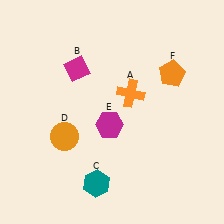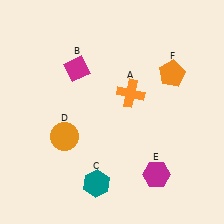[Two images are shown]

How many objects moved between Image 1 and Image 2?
1 object moved between the two images.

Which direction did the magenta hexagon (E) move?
The magenta hexagon (E) moved down.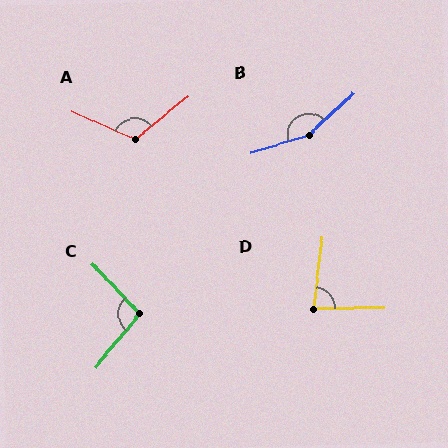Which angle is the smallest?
D, at approximately 82 degrees.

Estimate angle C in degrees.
Approximately 98 degrees.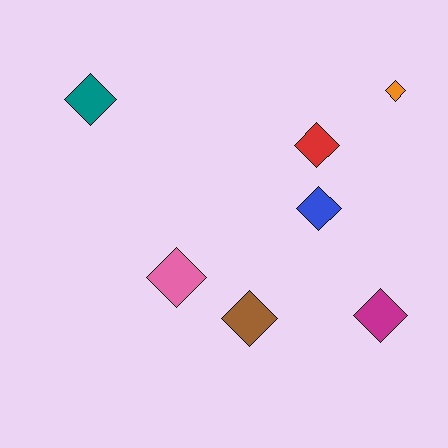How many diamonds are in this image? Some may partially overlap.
There are 7 diamonds.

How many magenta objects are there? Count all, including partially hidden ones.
There is 1 magenta object.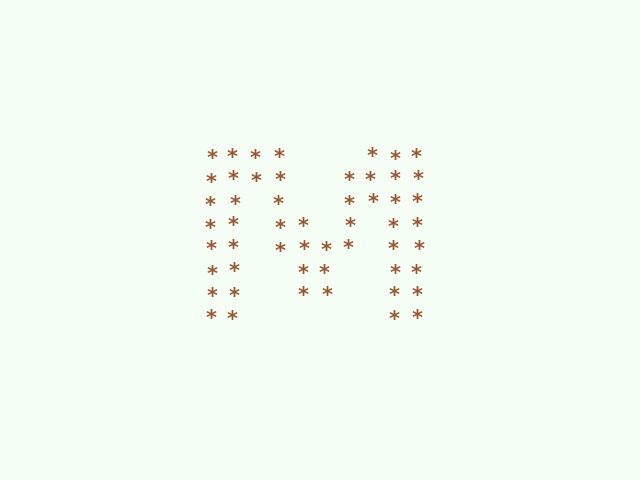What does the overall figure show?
The overall figure shows the letter M.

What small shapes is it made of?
It is made of small asterisks.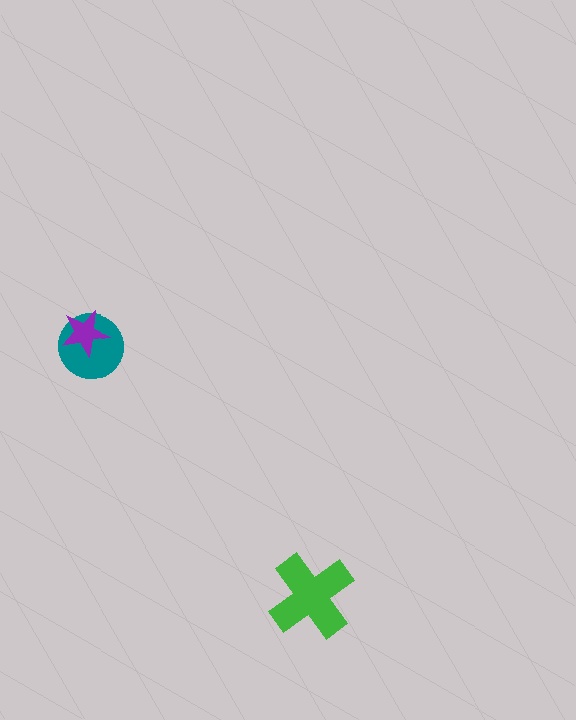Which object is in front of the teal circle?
The purple star is in front of the teal circle.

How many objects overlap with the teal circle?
1 object overlaps with the teal circle.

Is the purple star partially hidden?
No, no other shape covers it.